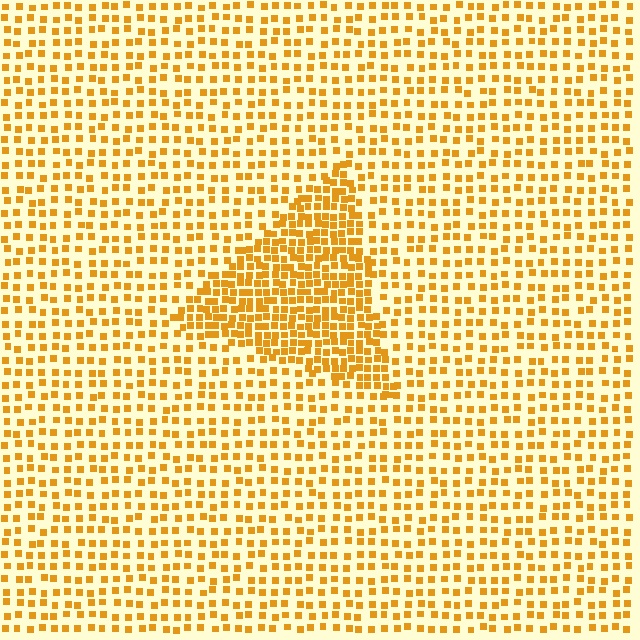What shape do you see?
I see a triangle.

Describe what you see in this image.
The image contains small orange elements arranged at two different densities. A triangle-shaped region is visible where the elements are more densely packed than the surrounding area.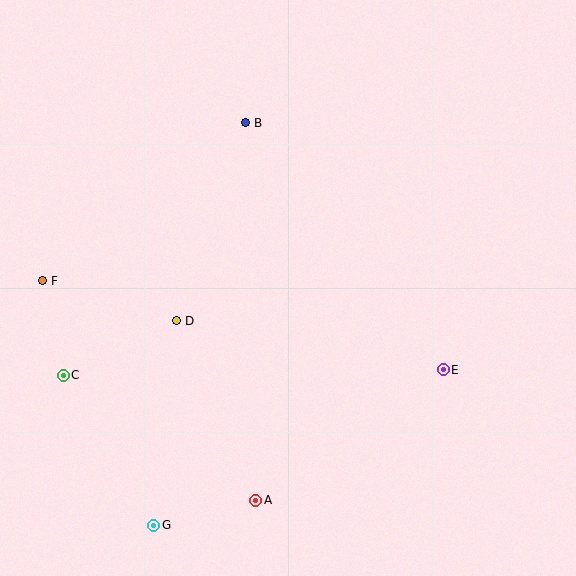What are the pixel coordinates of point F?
Point F is at (43, 281).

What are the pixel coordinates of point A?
Point A is at (256, 500).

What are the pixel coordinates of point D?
Point D is at (177, 321).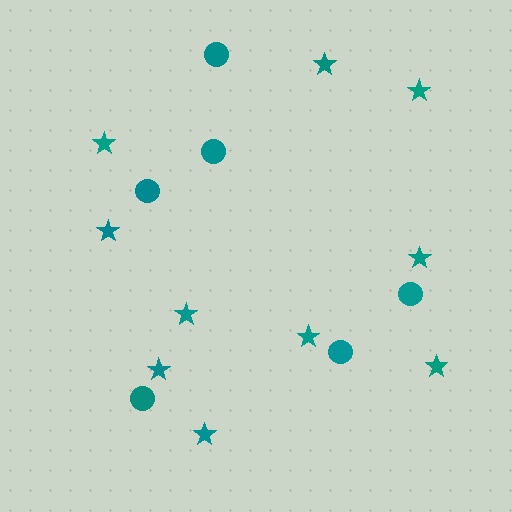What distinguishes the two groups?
There are 2 groups: one group of stars (10) and one group of circles (6).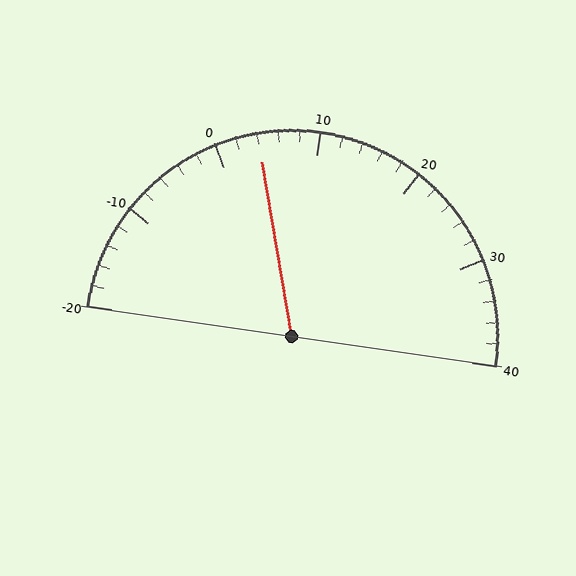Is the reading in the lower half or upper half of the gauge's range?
The reading is in the lower half of the range (-20 to 40).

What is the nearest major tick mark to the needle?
The nearest major tick mark is 0.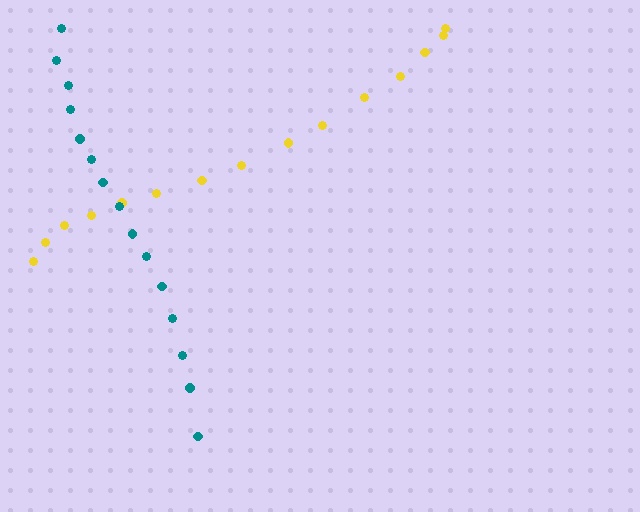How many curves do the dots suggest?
There are 2 distinct paths.